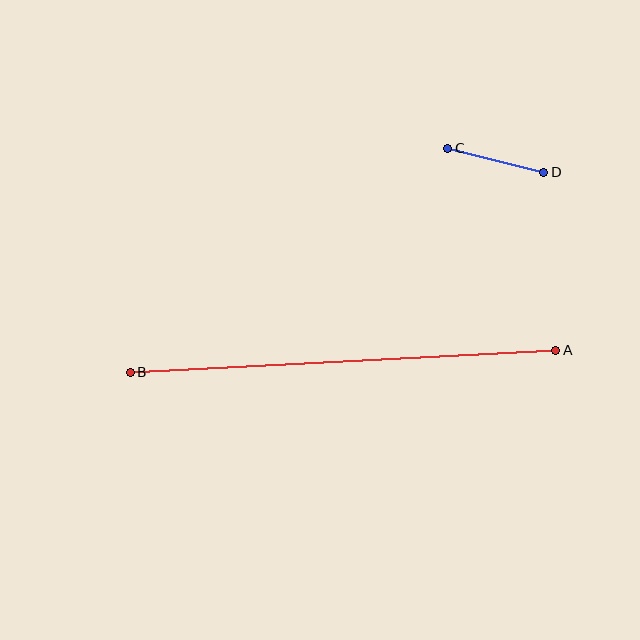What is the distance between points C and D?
The distance is approximately 99 pixels.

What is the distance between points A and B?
The distance is approximately 426 pixels.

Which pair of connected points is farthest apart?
Points A and B are farthest apart.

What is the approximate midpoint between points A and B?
The midpoint is at approximately (343, 361) pixels.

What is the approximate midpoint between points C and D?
The midpoint is at approximately (496, 160) pixels.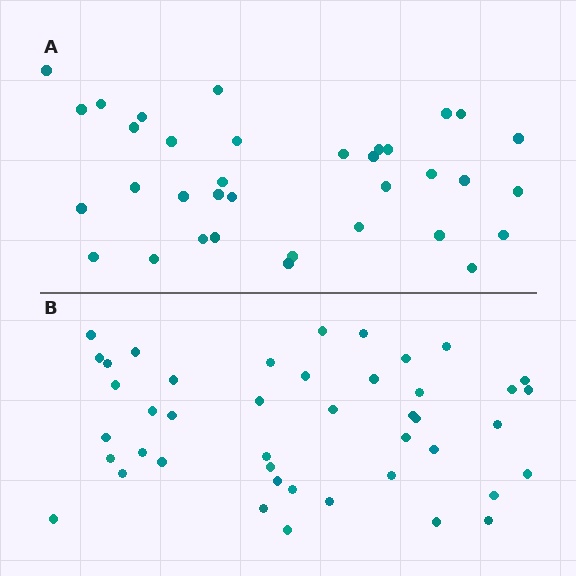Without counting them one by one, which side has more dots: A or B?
Region B (the bottom region) has more dots.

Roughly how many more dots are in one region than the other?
Region B has roughly 8 or so more dots than region A.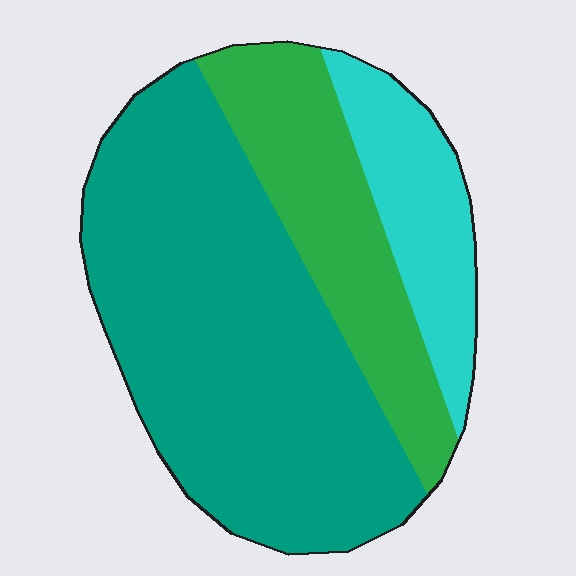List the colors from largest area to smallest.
From largest to smallest: teal, green, cyan.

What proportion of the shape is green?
Green covers 25% of the shape.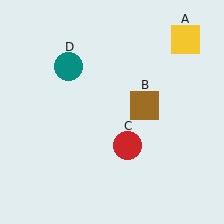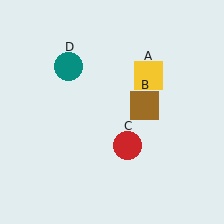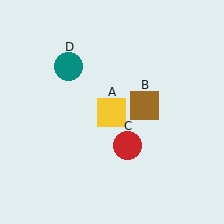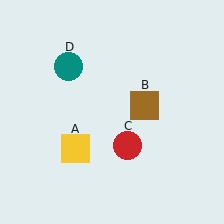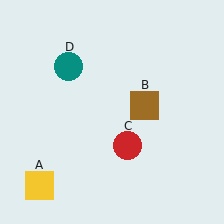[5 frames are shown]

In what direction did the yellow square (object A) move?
The yellow square (object A) moved down and to the left.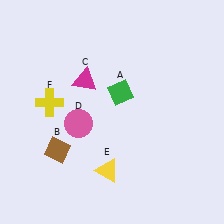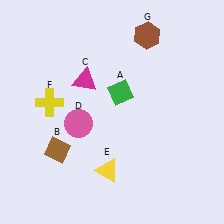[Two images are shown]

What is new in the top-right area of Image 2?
A brown hexagon (G) was added in the top-right area of Image 2.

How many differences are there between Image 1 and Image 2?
There is 1 difference between the two images.